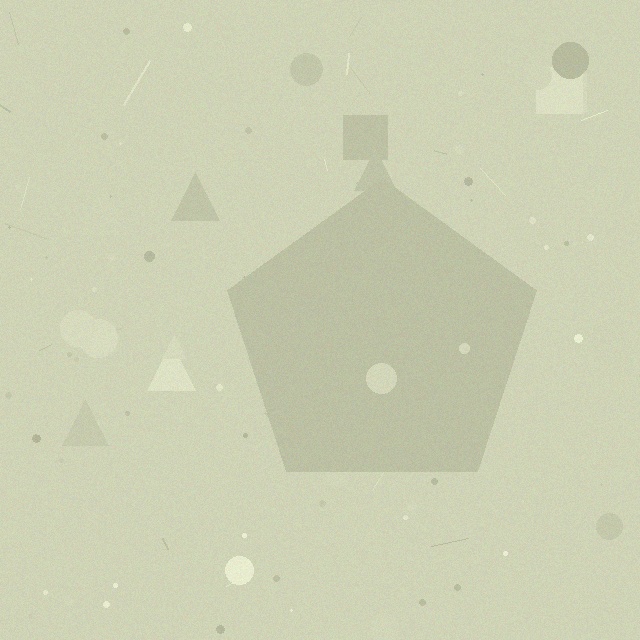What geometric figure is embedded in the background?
A pentagon is embedded in the background.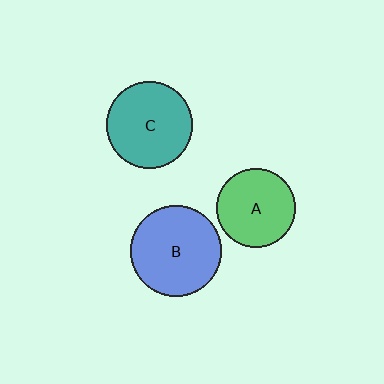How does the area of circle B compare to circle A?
Approximately 1.3 times.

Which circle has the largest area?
Circle B (blue).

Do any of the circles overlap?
No, none of the circles overlap.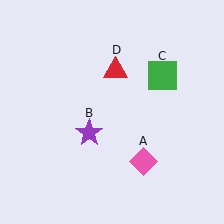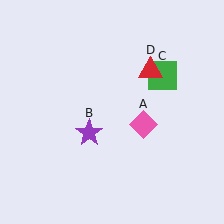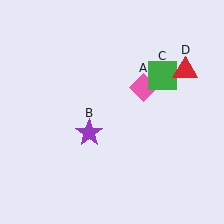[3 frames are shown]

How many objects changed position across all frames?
2 objects changed position: pink diamond (object A), red triangle (object D).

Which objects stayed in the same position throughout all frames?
Purple star (object B) and green square (object C) remained stationary.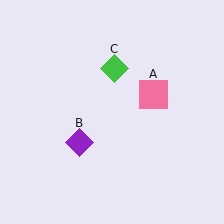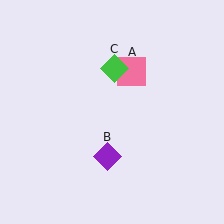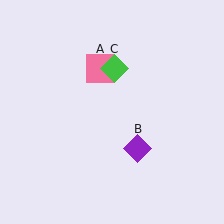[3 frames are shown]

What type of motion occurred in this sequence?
The pink square (object A), purple diamond (object B) rotated counterclockwise around the center of the scene.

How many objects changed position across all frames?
2 objects changed position: pink square (object A), purple diamond (object B).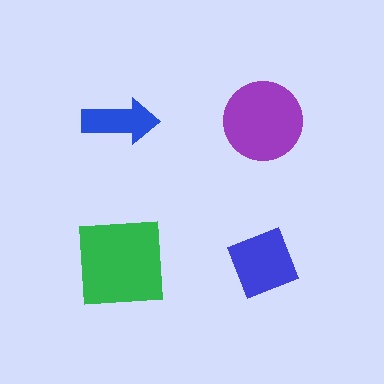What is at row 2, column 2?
A blue diamond.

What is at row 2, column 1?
A green square.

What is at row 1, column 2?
A purple circle.